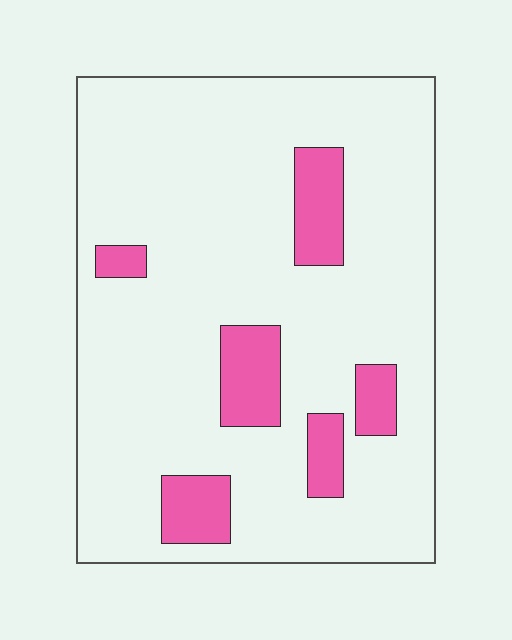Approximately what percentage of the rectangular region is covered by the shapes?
Approximately 15%.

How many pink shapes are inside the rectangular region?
6.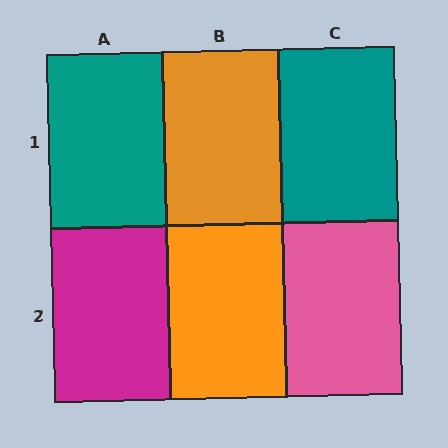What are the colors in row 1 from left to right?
Teal, orange, teal.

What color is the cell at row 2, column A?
Magenta.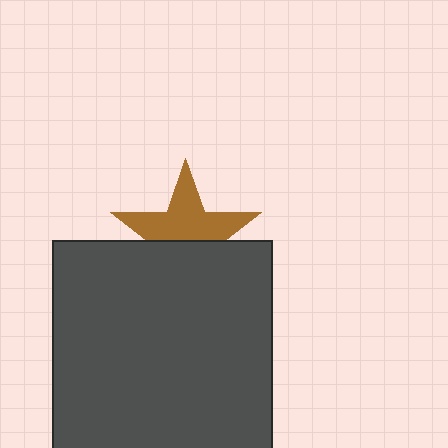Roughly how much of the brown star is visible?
About half of it is visible (roughly 57%).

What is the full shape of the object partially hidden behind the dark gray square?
The partially hidden object is a brown star.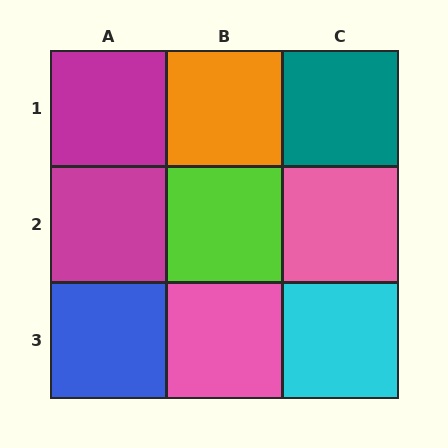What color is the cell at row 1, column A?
Magenta.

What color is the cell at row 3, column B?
Pink.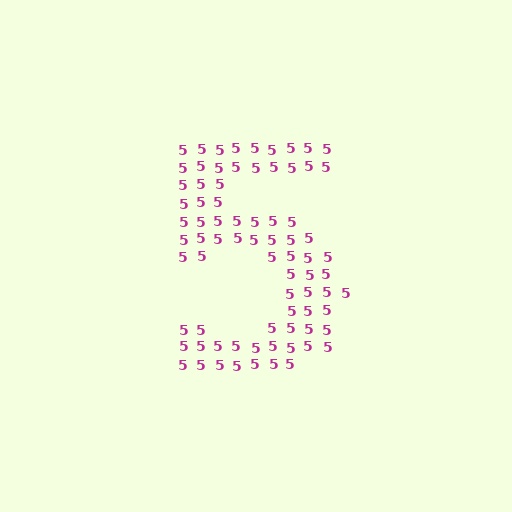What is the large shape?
The large shape is the digit 5.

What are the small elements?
The small elements are digit 5's.